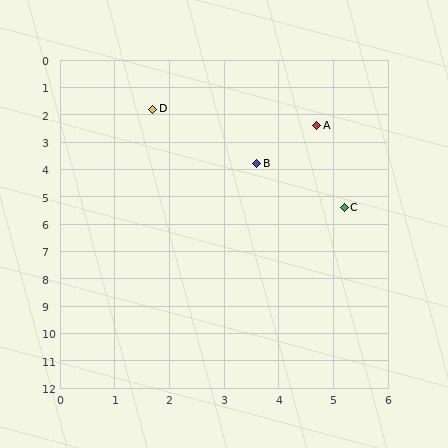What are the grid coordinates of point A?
Point A is at approximately (4.7, 2.4).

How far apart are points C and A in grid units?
Points C and A are about 3.0 grid units apart.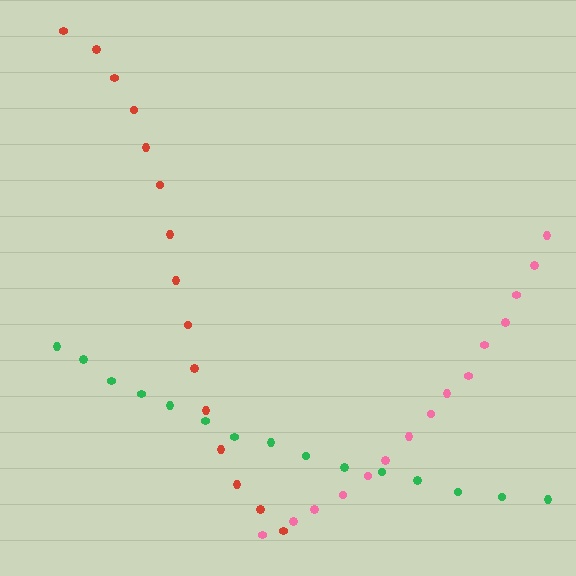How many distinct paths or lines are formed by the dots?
There are 3 distinct paths.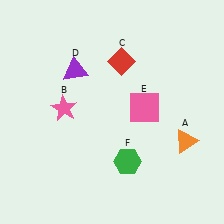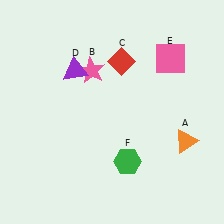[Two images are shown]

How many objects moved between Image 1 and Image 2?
2 objects moved between the two images.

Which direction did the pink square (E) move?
The pink square (E) moved up.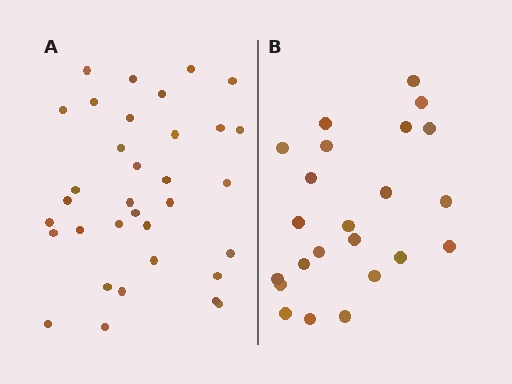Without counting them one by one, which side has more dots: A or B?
Region A (the left region) has more dots.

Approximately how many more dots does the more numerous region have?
Region A has roughly 12 or so more dots than region B.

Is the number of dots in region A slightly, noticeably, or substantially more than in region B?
Region A has substantially more. The ratio is roughly 1.5 to 1.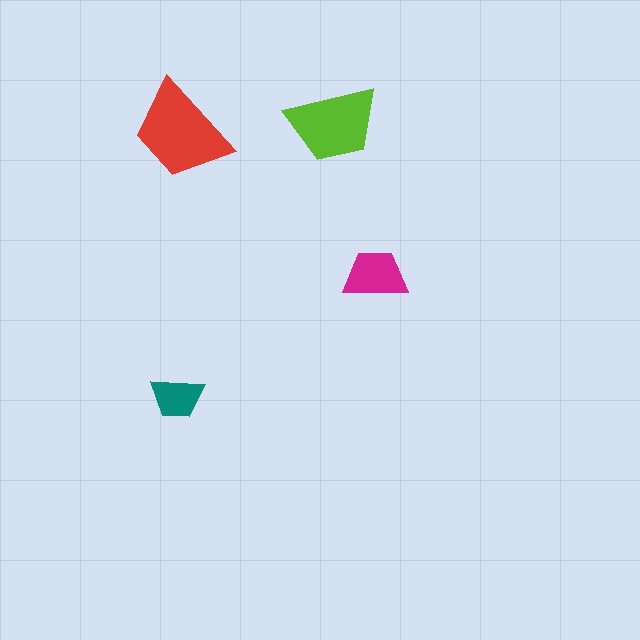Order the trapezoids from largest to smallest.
the red one, the lime one, the magenta one, the teal one.